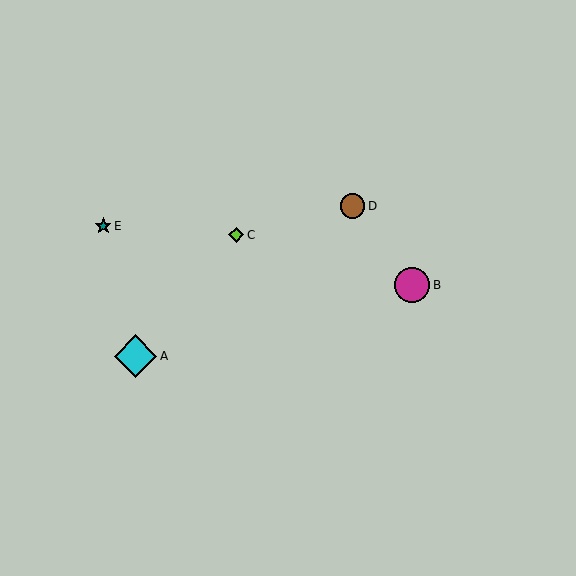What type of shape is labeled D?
Shape D is a brown circle.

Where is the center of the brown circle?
The center of the brown circle is at (352, 206).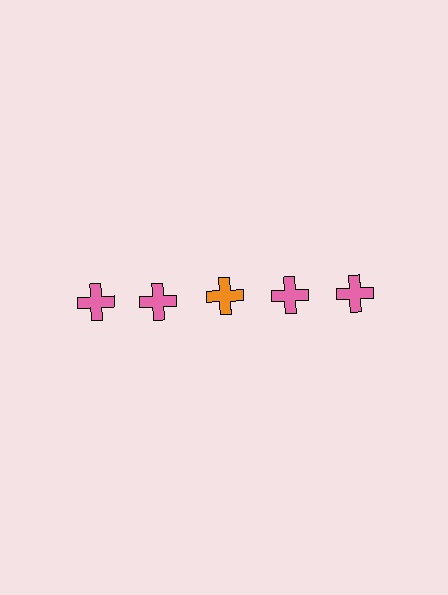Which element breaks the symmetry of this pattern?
The orange cross in the top row, center column breaks the symmetry. All other shapes are pink crosses.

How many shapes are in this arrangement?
There are 5 shapes arranged in a grid pattern.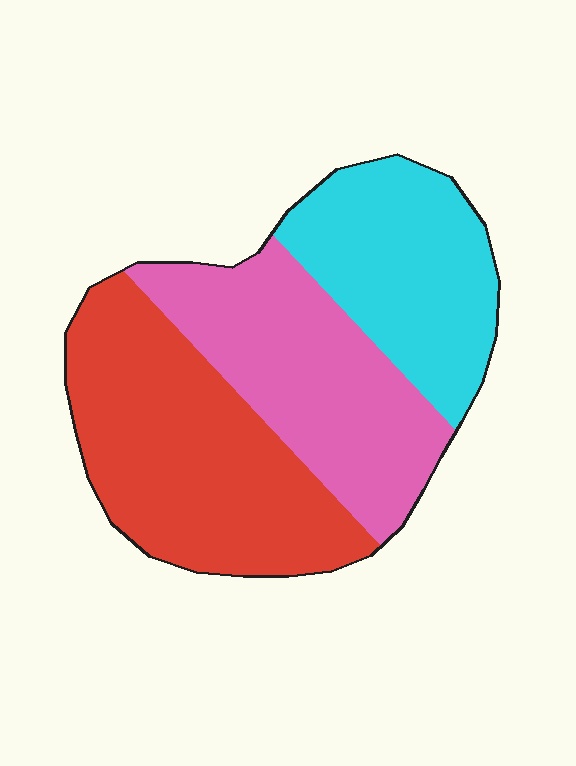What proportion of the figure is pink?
Pink covers about 35% of the figure.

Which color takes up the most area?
Red, at roughly 40%.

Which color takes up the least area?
Cyan, at roughly 30%.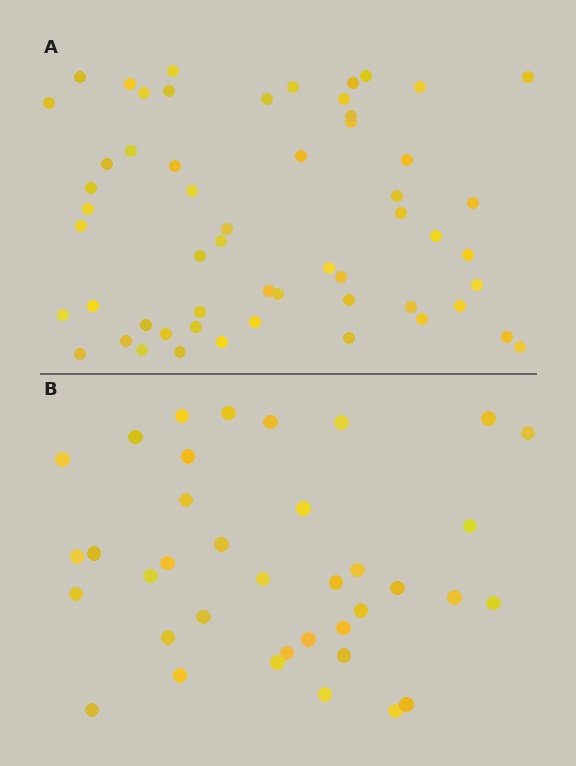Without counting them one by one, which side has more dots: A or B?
Region A (the top region) has more dots.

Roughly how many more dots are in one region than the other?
Region A has approximately 20 more dots than region B.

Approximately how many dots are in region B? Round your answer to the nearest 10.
About 40 dots. (The exact count is 37, which rounds to 40.)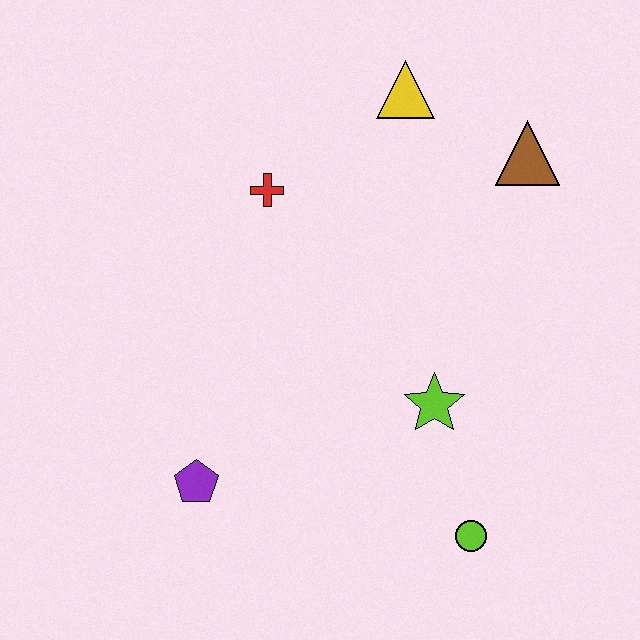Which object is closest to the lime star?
The lime circle is closest to the lime star.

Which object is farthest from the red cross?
The lime circle is farthest from the red cross.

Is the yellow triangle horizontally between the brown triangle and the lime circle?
No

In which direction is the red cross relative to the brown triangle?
The red cross is to the left of the brown triangle.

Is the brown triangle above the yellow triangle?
No